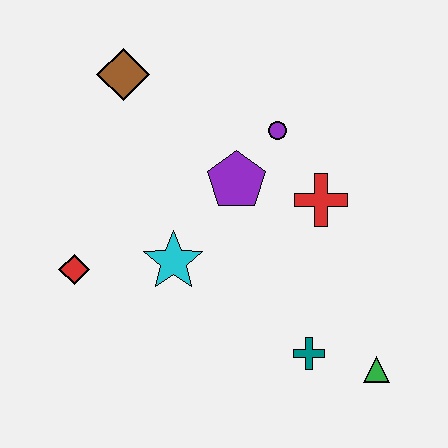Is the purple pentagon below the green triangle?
No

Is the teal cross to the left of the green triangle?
Yes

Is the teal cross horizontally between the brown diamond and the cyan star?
No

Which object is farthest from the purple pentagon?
The green triangle is farthest from the purple pentagon.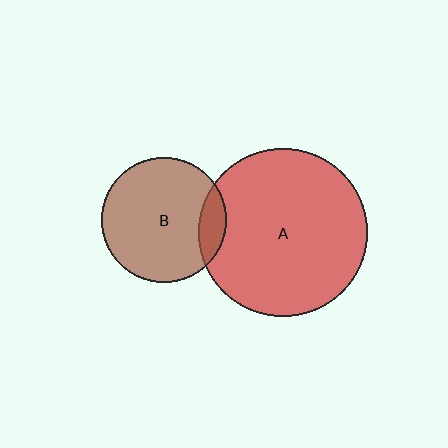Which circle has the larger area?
Circle A (red).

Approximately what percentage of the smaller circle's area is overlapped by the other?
Approximately 15%.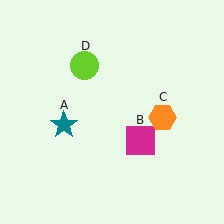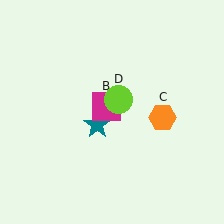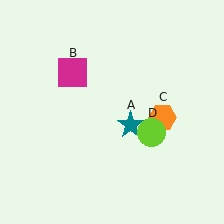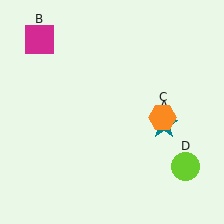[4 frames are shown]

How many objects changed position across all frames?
3 objects changed position: teal star (object A), magenta square (object B), lime circle (object D).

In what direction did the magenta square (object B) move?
The magenta square (object B) moved up and to the left.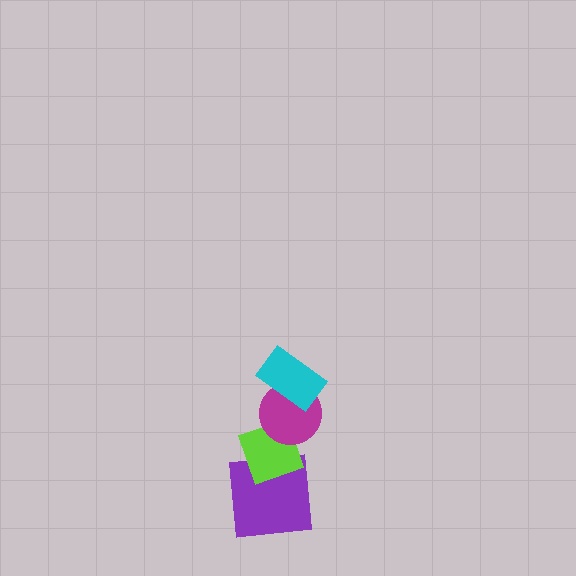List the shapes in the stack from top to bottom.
From top to bottom: the cyan rectangle, the magenta circle, the lime diamond, the purple square.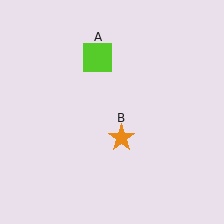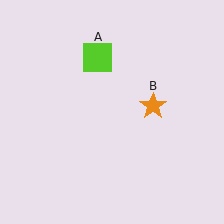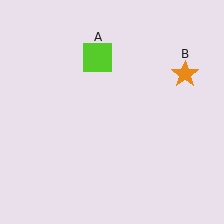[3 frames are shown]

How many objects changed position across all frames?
1 object changed position: orange star (object B).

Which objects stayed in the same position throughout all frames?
Lime square (object A) remained stationary.